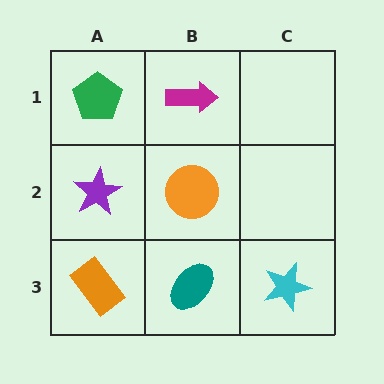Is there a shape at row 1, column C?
No, that cell is empty.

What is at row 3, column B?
A teal ellipse.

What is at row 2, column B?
An orange circle.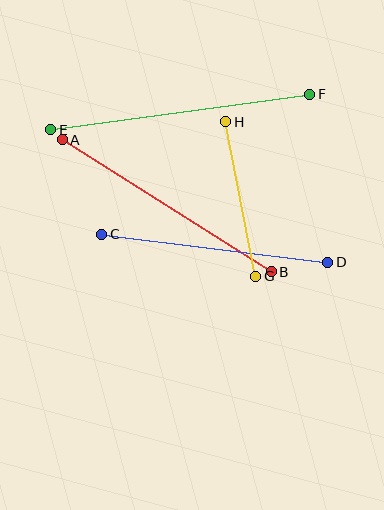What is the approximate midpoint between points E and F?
The midpoint is at approximately (180, 112) pixels.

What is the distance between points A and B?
The distance is approximately 247 pixels.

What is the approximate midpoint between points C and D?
The midpoint is at approximately (215, 248) pixels.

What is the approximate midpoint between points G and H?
The midpoint is at approximately (241, 199) pixels.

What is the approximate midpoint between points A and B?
The midpoint is at approximately (167, 206) pixels.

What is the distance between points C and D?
The distance is approximately 228 pixels.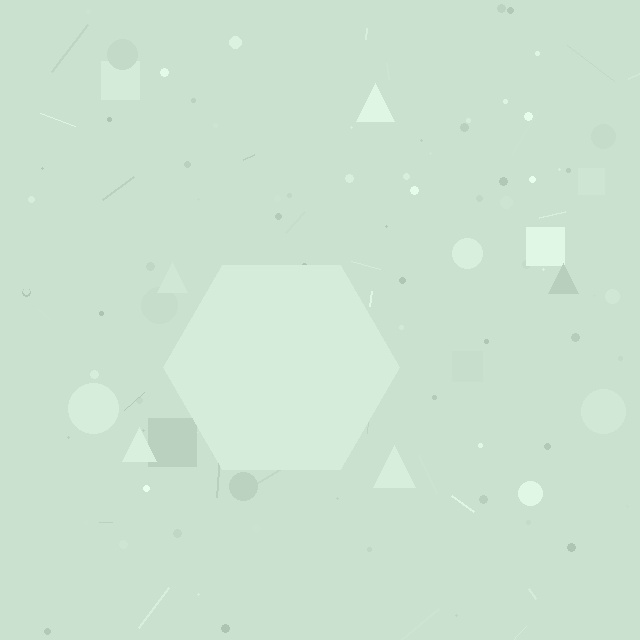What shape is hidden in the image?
A hexagon is hidden in the image.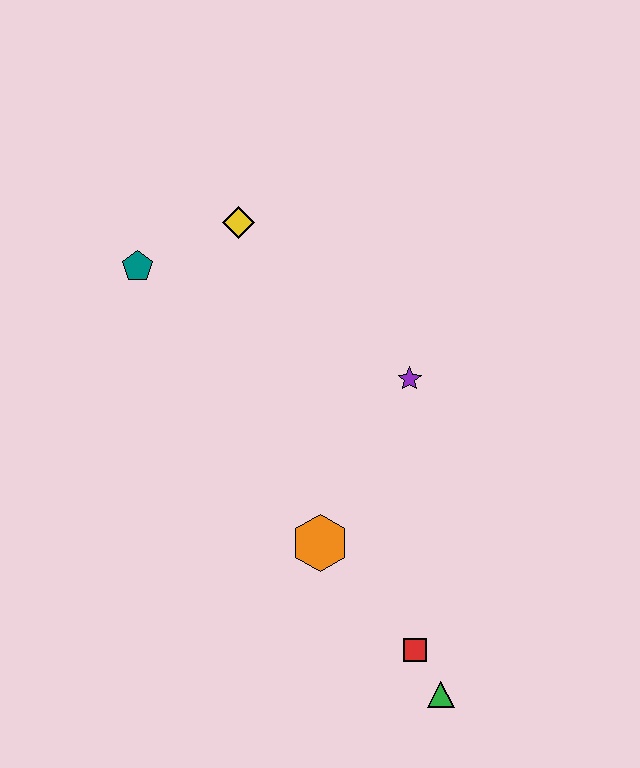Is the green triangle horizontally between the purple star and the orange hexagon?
No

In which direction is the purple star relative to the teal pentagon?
The purple star is to the right of the teal pentagon.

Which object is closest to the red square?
The green triangle is closest to the red square.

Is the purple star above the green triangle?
Yes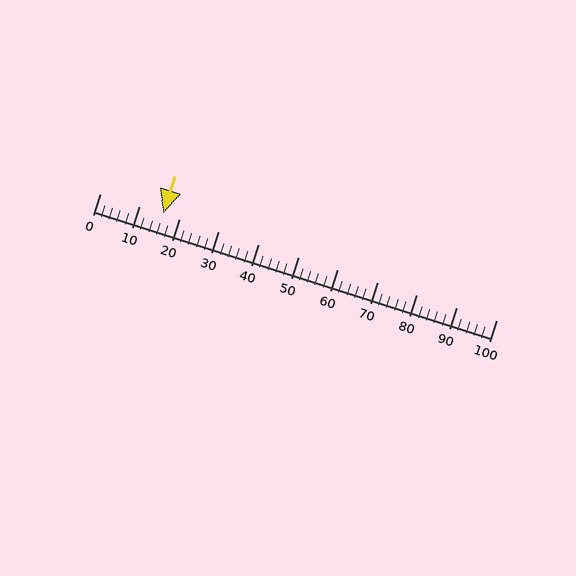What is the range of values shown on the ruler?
The ruler shows values from 0 to 100.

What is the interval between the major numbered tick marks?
The major tick marks are spaced 10 units apart.